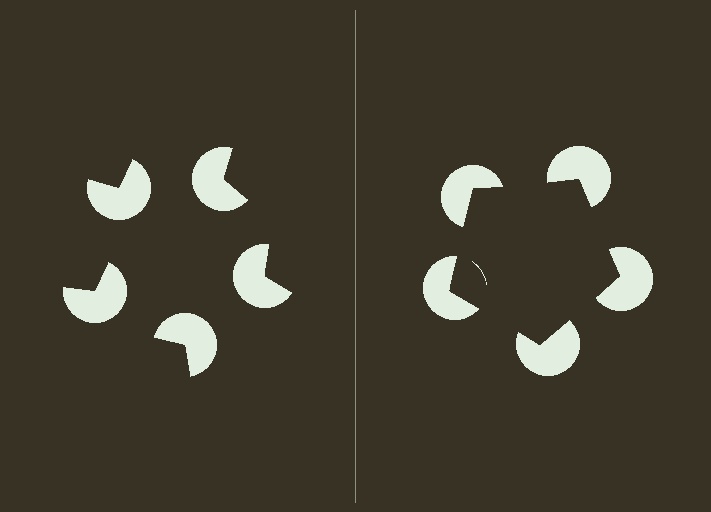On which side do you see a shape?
An illusory pentagon appears on the right side. On the left side the wedge cuts are rotated, so no coherent shape forms.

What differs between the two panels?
The pac-man discs are positioned identically on both sides; only the wedge orientations differ. On the right they align to a pentagon; on the left they are misaligned.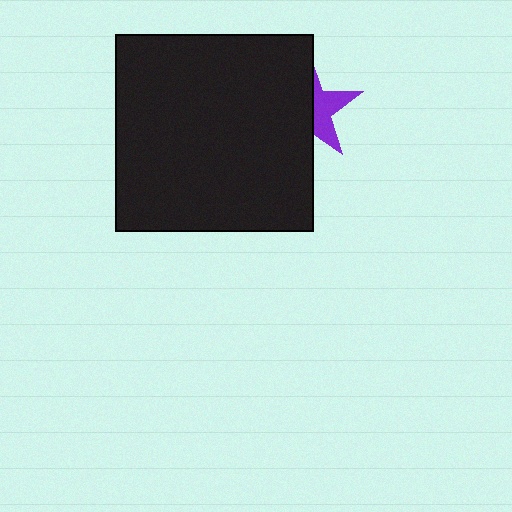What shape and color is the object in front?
The object in front is a black square.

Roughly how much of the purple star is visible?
A small part of it is visible (roughly 42%).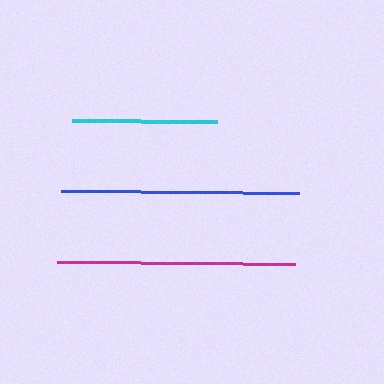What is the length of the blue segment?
The blue segment is approximately 238 pixels long.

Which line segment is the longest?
The blue line is the longest at approximately 238 pixels.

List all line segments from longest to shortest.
From longest to shortest: blue, magenta, cyan.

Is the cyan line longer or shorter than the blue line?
The blue line is longer than the cyan line.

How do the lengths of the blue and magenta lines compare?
The blue and magenta lines are approximately the same length.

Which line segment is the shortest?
The cyan line is the shortest at approximately 144 pixels.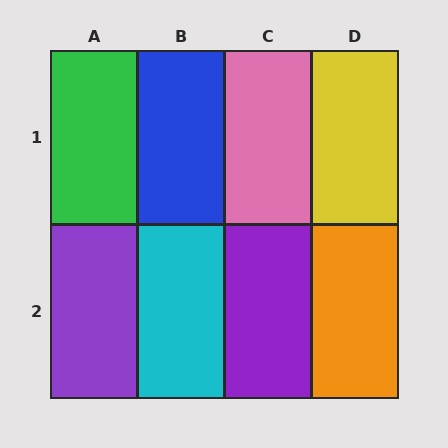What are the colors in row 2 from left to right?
Purple, cyan, purple, orange.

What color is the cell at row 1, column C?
Pink.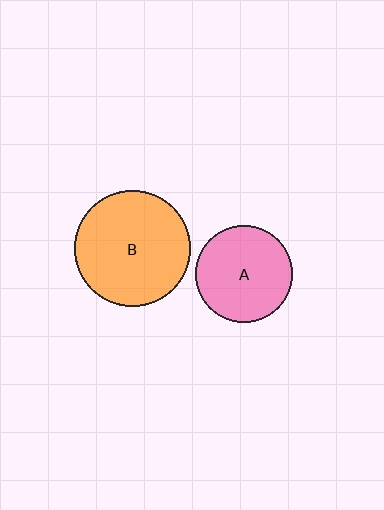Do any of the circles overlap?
No, none of the circles overlap.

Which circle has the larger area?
Circle B (orange).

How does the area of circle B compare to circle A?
Approximately 1.4 times.